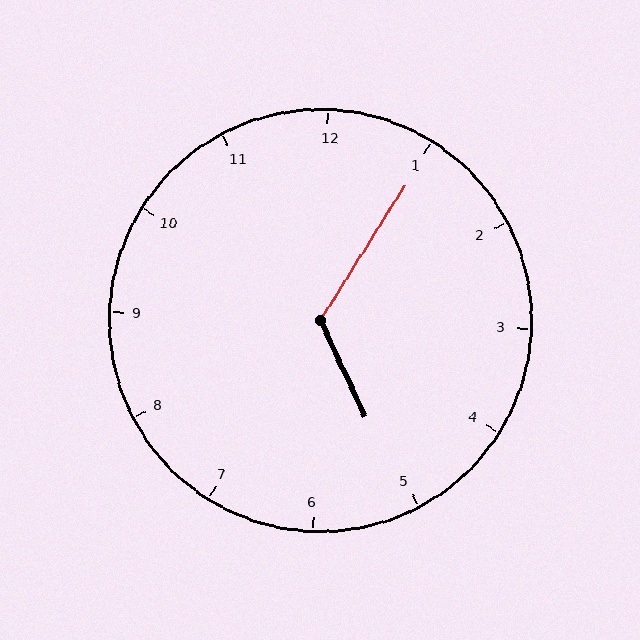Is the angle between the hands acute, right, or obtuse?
It is obtuse.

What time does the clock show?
5:05.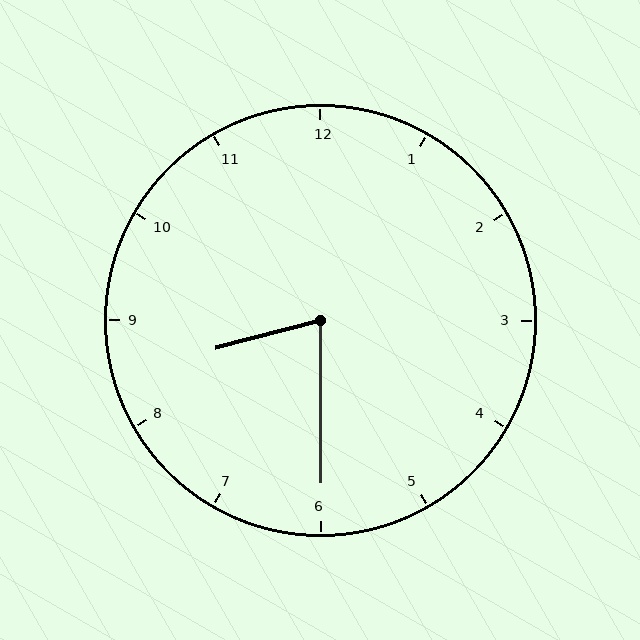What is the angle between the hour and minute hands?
Approximately 75 degrees.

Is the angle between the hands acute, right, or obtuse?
It is acute.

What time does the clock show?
8:30.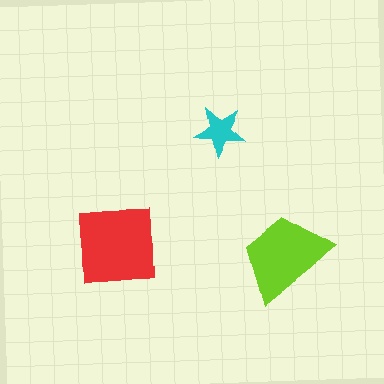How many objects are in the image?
There are 3 objects in the image.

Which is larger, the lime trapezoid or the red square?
The red square.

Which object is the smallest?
The cyan star.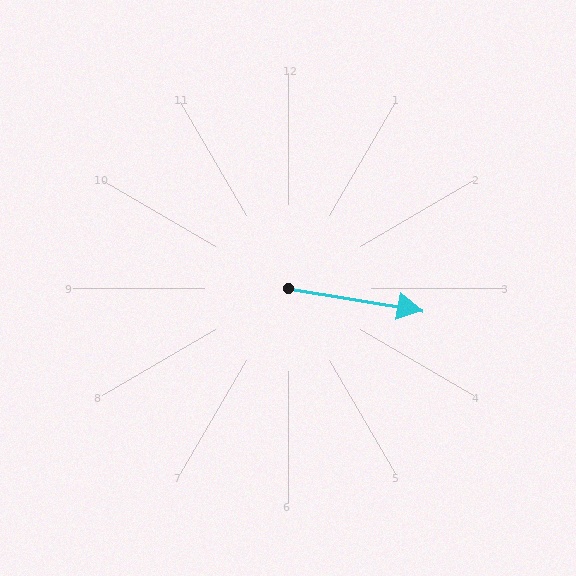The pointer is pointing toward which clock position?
Roughly 3 o'clock.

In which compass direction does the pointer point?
East.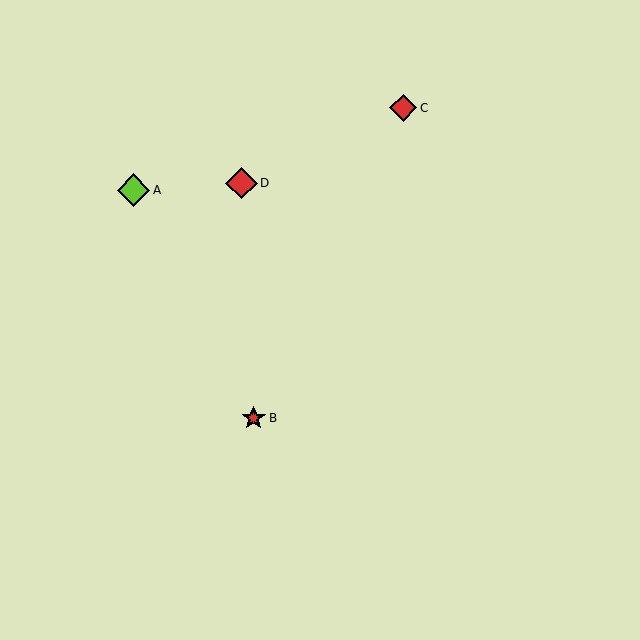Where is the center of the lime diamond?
The center of the lime diamond is at (133, 190).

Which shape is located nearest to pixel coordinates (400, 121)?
The red diamond (labeled C) at (403, 108) is nearest to that location.